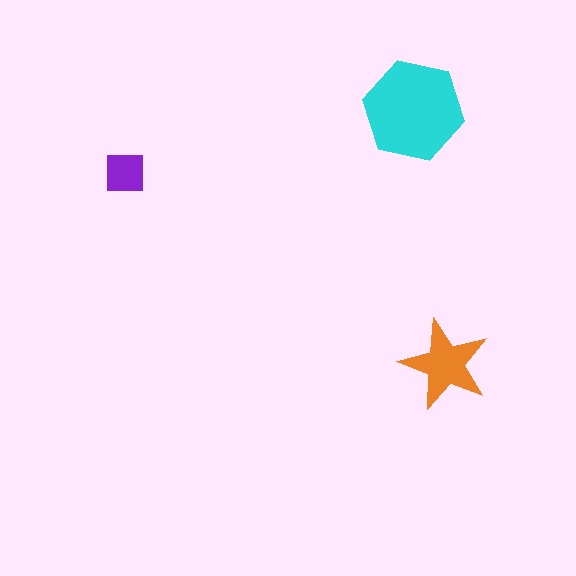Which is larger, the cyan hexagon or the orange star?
The cyan hexagon.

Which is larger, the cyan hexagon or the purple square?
The cyan hexagon.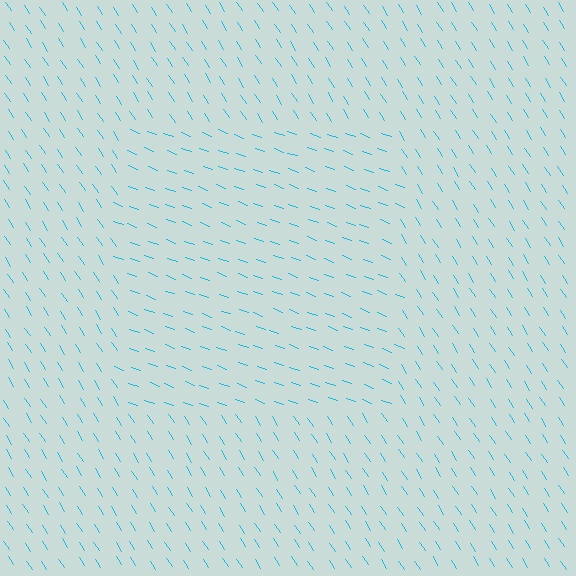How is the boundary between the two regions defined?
The boundary is defined purely by a change in line orientation (approximately 37 degrees difference). All lines are the same color and thickness.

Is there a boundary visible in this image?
Yes, there is a texture boundary formed by a change in line orientation.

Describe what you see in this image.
The image is filled with small cyan line segments. A rectangle region in the image has lines oriented differently from the surrounding lines, creating a visible texture boundary.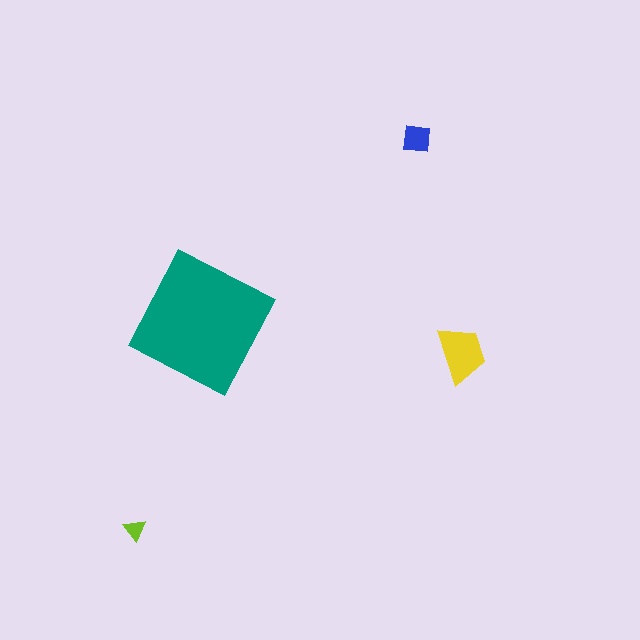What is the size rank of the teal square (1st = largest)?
1st.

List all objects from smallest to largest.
The lime triangle, the blue square, the yellow trapezoid, the teal square.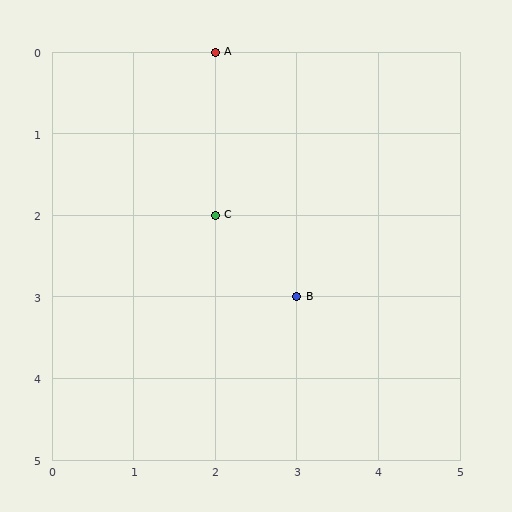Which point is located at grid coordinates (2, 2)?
Point C is at (2, 2).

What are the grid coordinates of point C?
Point C is at grid coordinates (2, 2).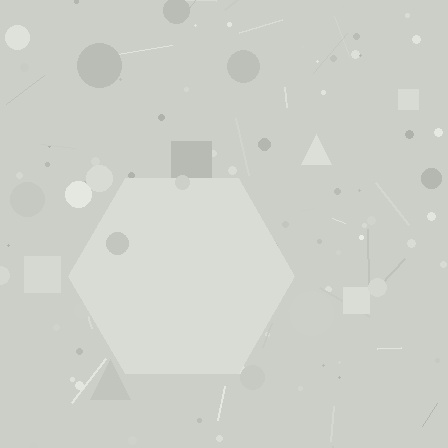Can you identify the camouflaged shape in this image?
The camouflaged shape is a hexagon.